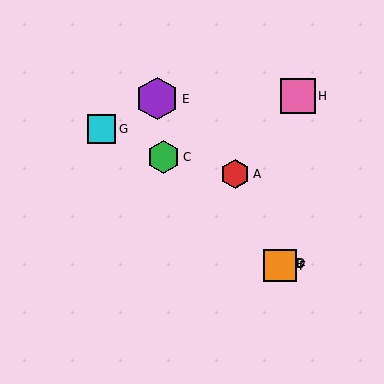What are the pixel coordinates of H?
Object H is at (298, 96).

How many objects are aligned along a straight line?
4 objects (A, B, D, F) are aligned along a straight line.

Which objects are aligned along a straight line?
Objects A, B, D, F are aligned along a straight line.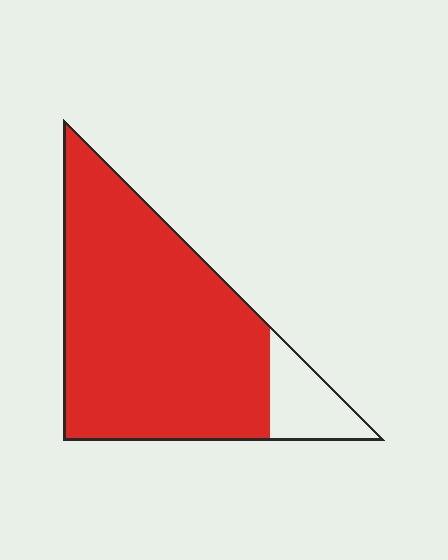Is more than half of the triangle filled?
Yes.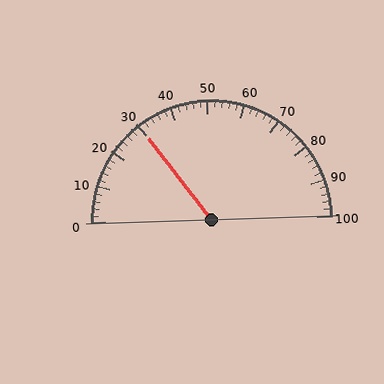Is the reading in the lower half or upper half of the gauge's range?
The reading is in the lower half of the range (0 to 100).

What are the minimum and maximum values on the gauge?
The gauge ranges from 0 to 100.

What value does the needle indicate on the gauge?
The needle indicates approximately 30.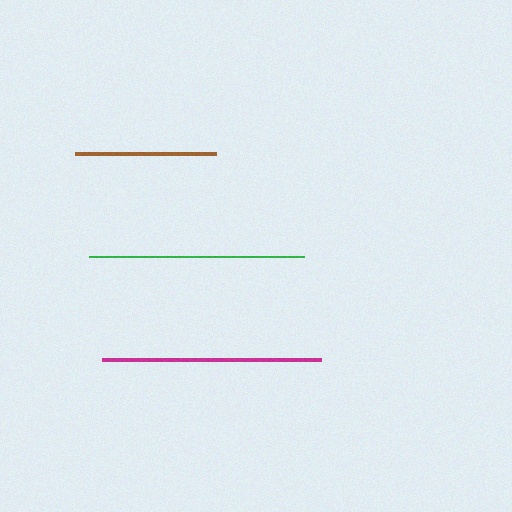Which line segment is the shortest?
The brown line is the shortest at approximately 141 pixels.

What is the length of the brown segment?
The brown segment is approximately 141 pixels long.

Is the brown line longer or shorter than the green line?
The green line is longer than the brown line.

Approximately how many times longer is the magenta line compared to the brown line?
The magenta line is approximately 1.6 times the length of the brown line.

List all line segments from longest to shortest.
From longest to shortest: magenta, green, brown.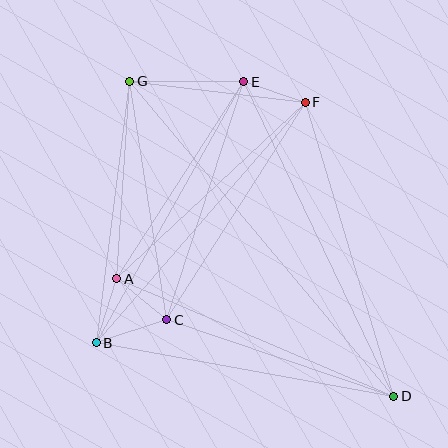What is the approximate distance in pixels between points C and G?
The distance between C and G is approximately 242 pixels.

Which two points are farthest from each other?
Points D and G are farthest from each other.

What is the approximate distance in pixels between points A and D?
The distance between A and D is approximately 301 pixels.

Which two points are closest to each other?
Points A and C are closest to each other.